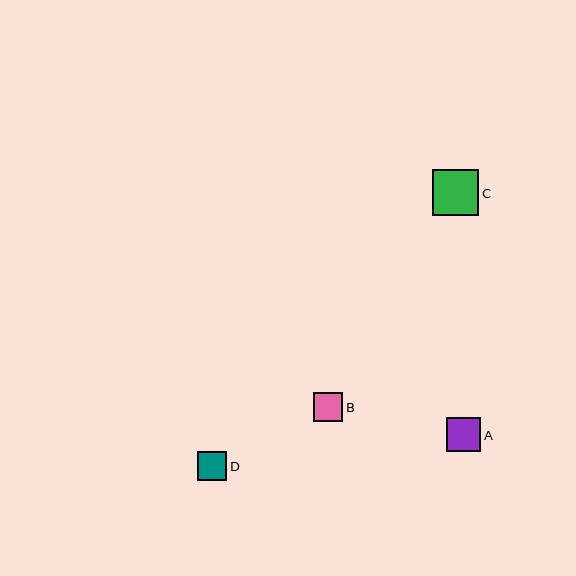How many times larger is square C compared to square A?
Square C is approximately 1.3 times the size of square A.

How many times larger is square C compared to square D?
Square C is approximately 1.6 times the size of square D.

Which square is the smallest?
Square D is the smallest with a size of approximately 29 pixels.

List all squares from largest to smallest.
From largest to smallest: C, A, B, D.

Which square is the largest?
Square C is the largest with a size of approximately 46 pixels.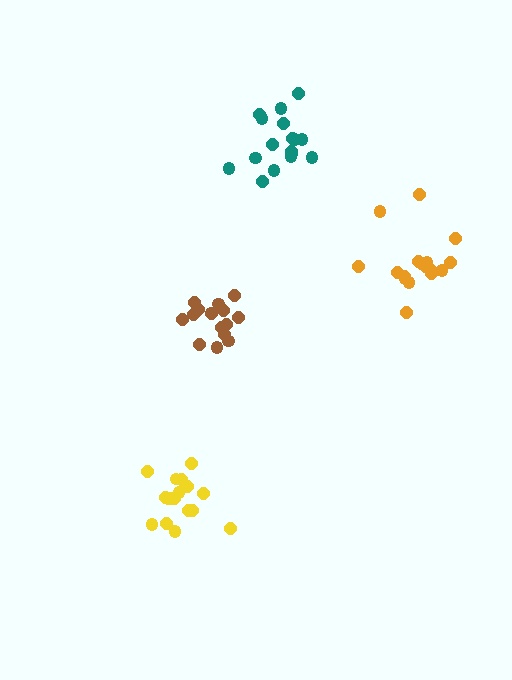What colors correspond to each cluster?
The clusters are colored: teal, orange, brown, yellow.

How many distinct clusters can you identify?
There are 4 distinct clusters.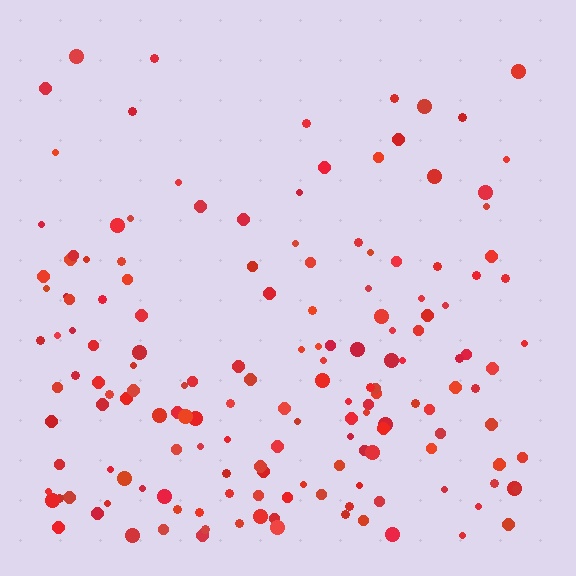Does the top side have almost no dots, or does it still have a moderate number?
Still a moderate number, just noticeably fewer than the bottom.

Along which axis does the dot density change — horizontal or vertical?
Vertical.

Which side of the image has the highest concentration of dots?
The bottom.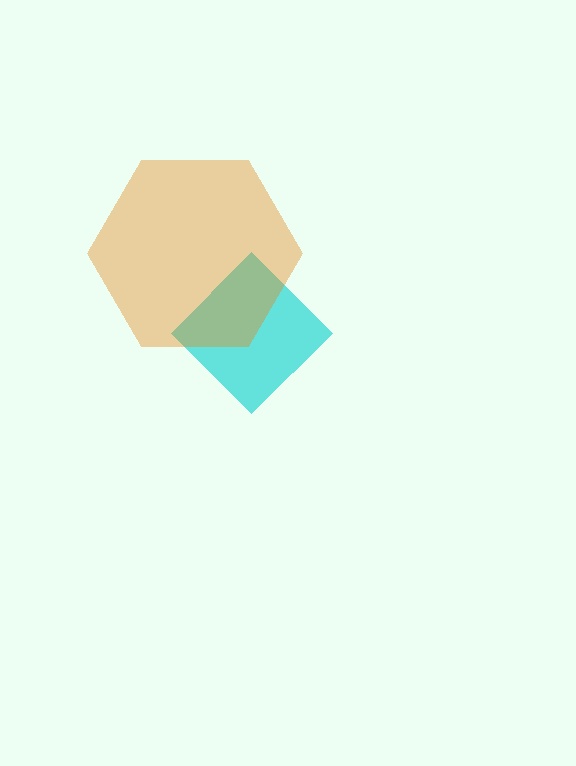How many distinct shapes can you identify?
There are 2 distinct shapes: a cyan diamond, an orange hexagon.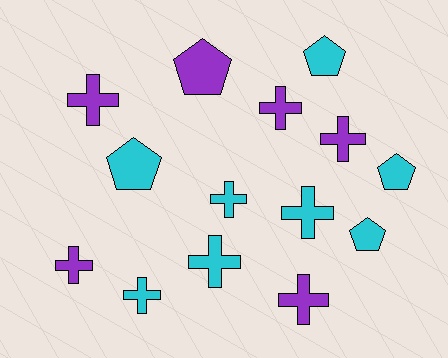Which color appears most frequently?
Cyan, with 8 objects.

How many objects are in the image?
There are 14 objects.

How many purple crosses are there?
There are 5 purple crosses.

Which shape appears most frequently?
Cross, with 9 objects.